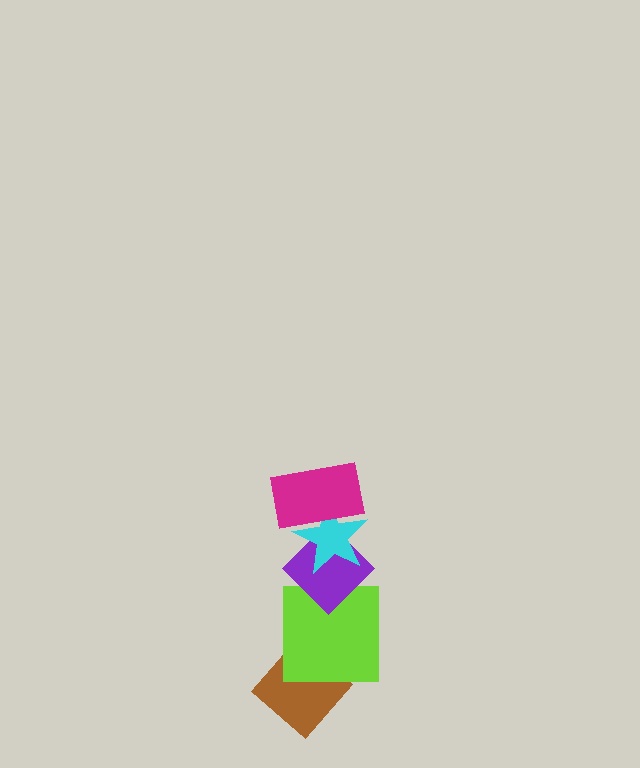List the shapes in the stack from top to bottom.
From top to bottom: the magenta rectangle, the cyan star, the purple diamond, the lime square, the brown diamond.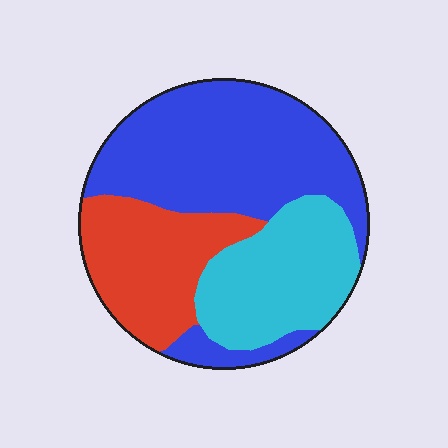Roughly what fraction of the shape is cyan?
Cyan takes up between a sixth and a third of the shape.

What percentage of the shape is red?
Red takes up less than a quarter of the shape.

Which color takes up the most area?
Blue, at roughly 50%.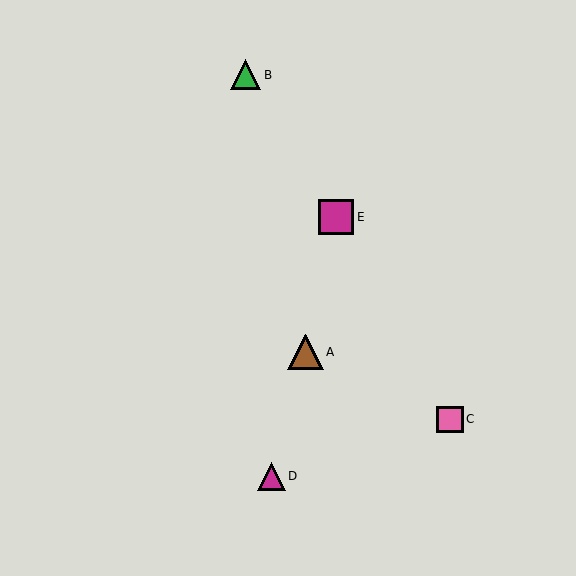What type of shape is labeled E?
Shape E is a magenta square.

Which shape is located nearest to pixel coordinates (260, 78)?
The green triangle (labeled B) at (246, 75) is nearest to that location.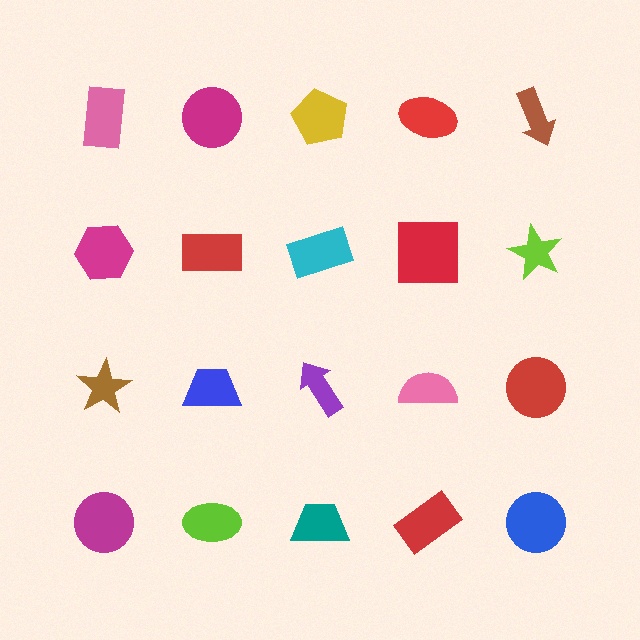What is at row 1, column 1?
A pink rectangle.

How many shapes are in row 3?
5 shapes.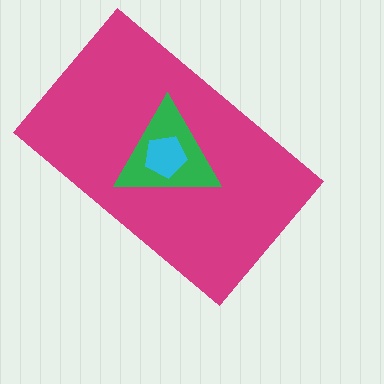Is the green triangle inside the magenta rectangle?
Yes.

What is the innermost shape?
The cyan pentagon.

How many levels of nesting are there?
3.